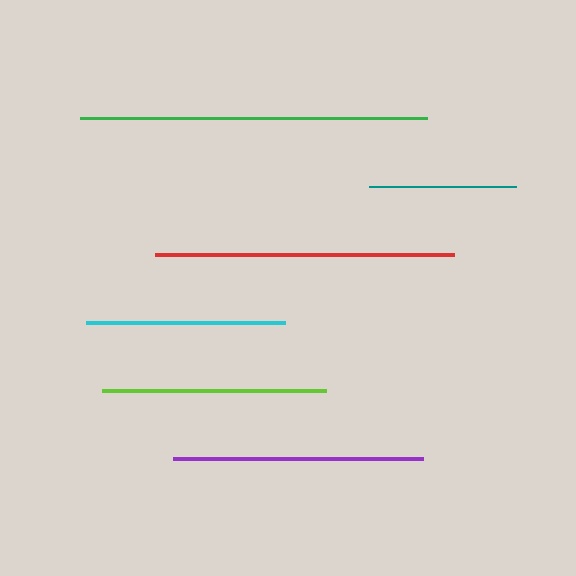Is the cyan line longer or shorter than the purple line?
The purple line is longer than the cyan line.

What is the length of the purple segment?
The purple segment is approximately 250 pixels long.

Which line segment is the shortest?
The teal line is the shortest at approximately 147 pixels.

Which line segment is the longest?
The green line is the longest at approximately 346 pixels.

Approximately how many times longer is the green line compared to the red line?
The green line is approximately 1.2 times the length of the red line.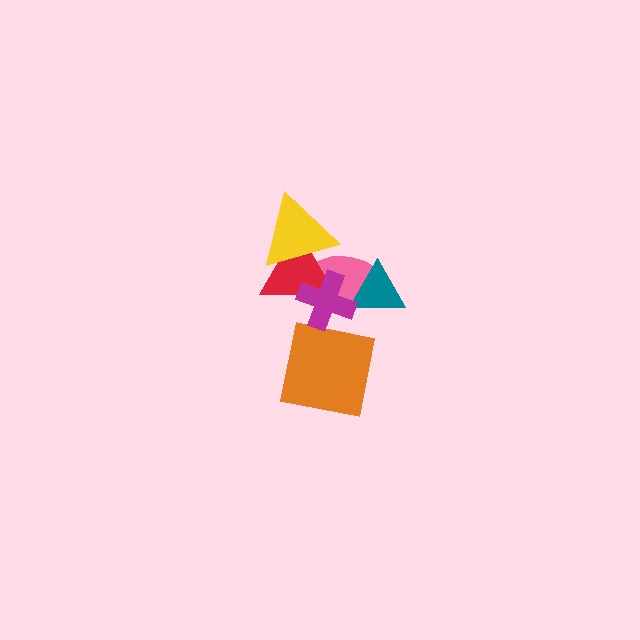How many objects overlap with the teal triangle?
2 objects overlap with the teal triangle.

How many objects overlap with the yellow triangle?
2 objects overlap with the yellow triangle.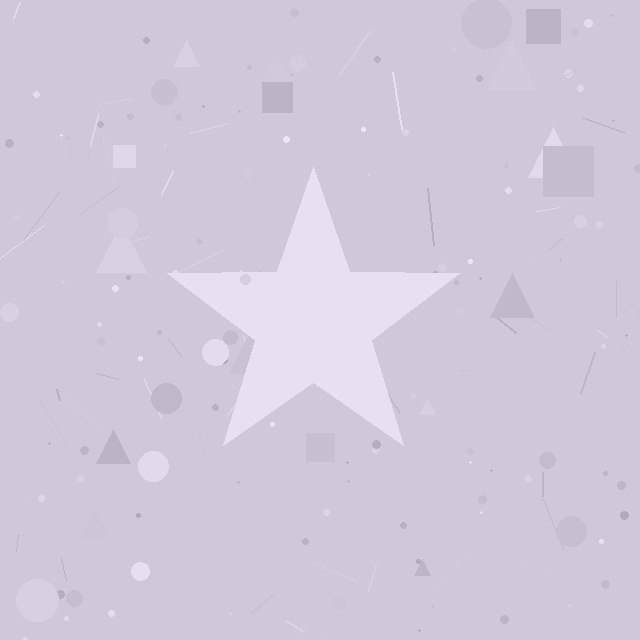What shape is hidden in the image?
A star is hidden in the image.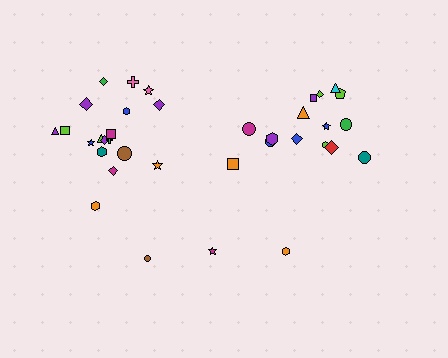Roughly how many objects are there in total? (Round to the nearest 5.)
Roughly 35 objects in total.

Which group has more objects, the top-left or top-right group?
The top-left group.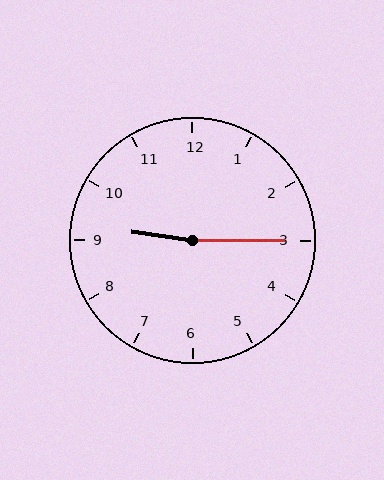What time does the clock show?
9:15.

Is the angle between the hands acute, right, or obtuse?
It is obtuse.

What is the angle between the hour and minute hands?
Approximately 172 degrees.